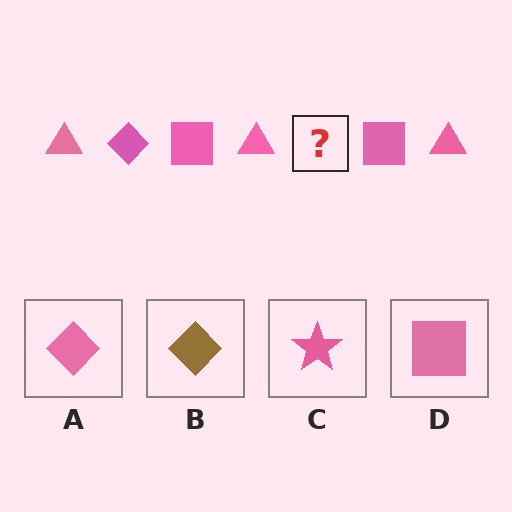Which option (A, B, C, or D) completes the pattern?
A.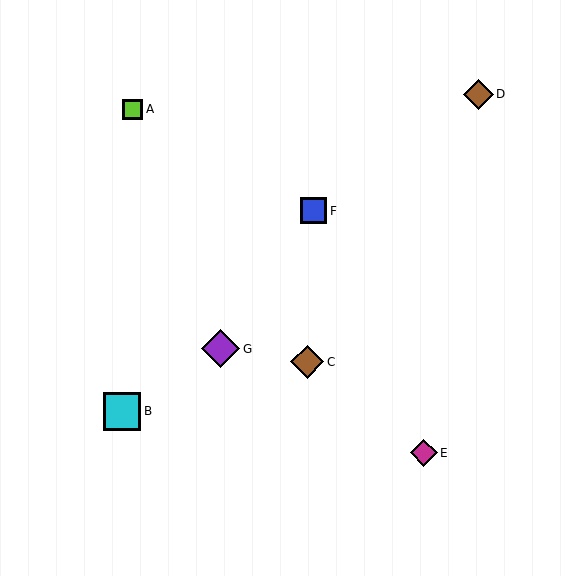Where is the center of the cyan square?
The center of the cyan square is at (122, 411).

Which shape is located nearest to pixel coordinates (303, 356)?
The brown diamond (labeled C) at (307, 362) is nearest to that location.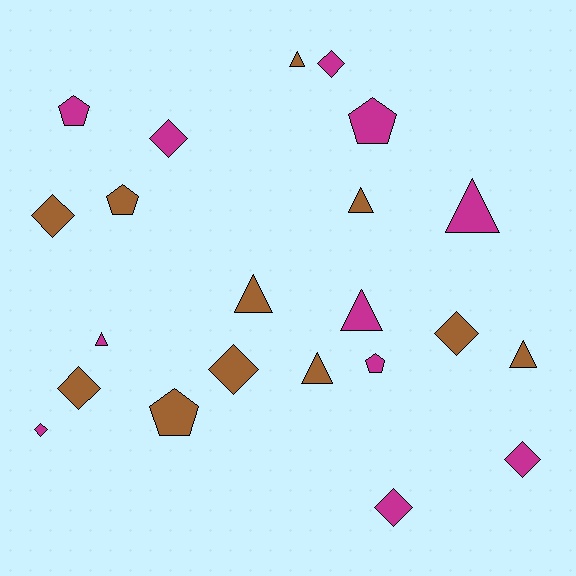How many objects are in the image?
There are 22 objects.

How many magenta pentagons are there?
There are 3 magenta pentagons.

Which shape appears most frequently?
Diamond, with 9 objects.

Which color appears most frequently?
Magenta, with 11 objects.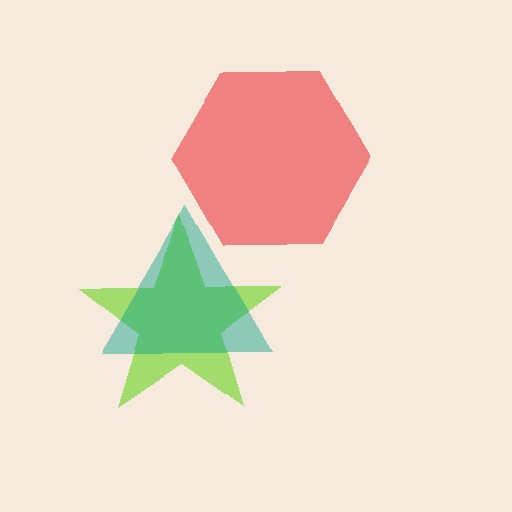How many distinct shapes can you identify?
There are 3 distinct shapes: a lime star, a red hexagon, a teal triangle.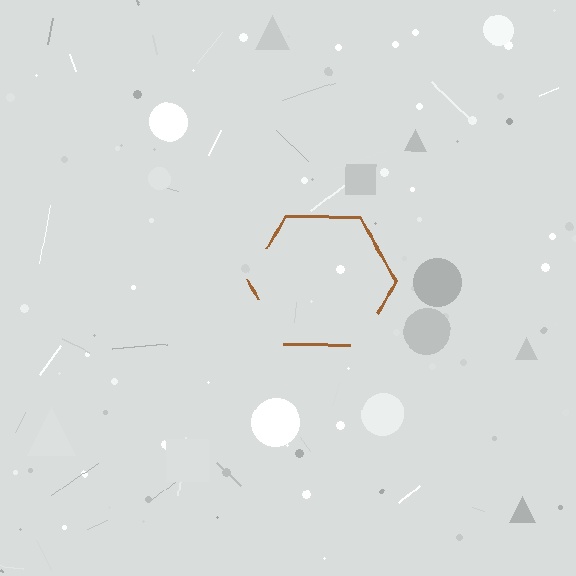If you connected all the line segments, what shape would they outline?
They would outline a hexagon.